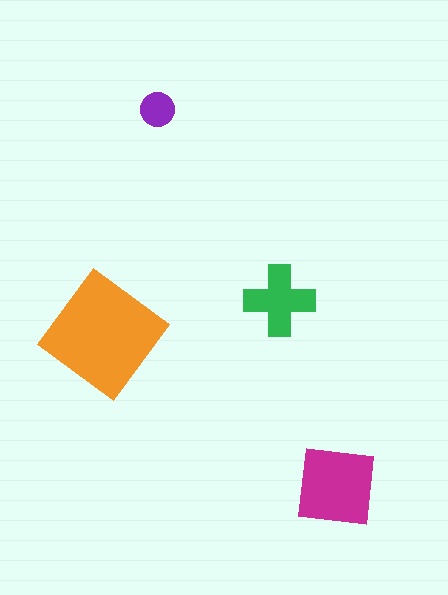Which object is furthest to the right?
The magenta square is rightmost.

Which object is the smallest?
The purple circle.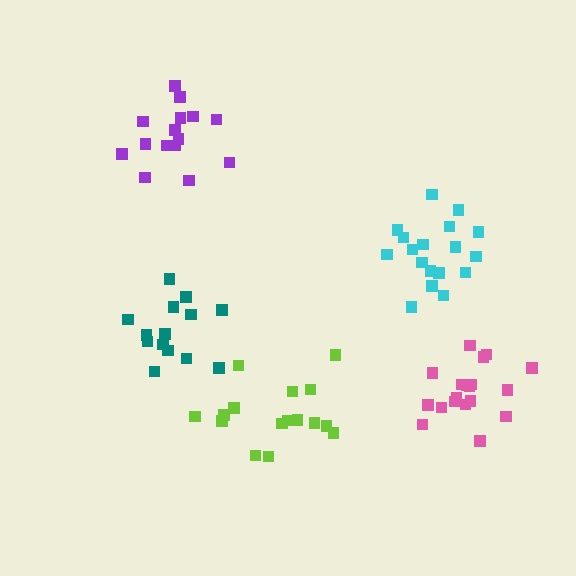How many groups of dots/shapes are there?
There are 5 groups.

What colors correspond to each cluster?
The clusters are colored: teal, purple, lime, cyan, pink.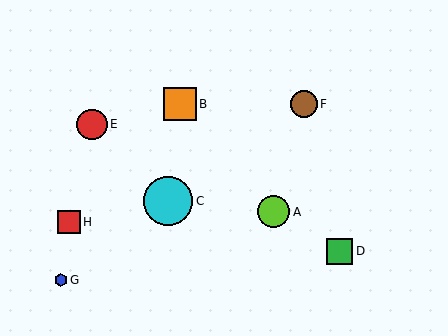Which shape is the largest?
The cyan circle (labeled C) is the largest.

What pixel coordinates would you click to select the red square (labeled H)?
Click at (69, 222) to select the red square H.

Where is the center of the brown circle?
The center of the brown circle is at (304, 104).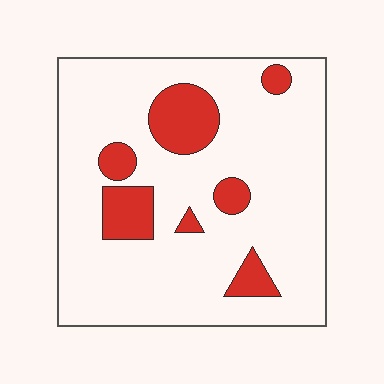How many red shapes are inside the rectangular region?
7.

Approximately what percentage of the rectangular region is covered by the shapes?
Approximately 15%.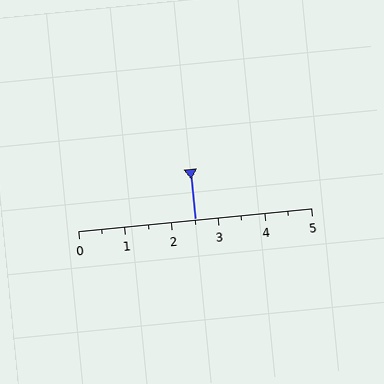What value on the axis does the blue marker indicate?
The marker indicates approximately 2.5.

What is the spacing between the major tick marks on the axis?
The major ticks are spaced 1 apart.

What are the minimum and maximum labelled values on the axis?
The axis runs from 0 to 5.